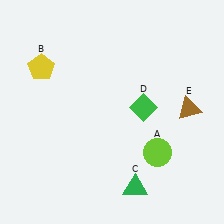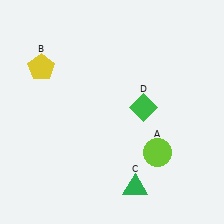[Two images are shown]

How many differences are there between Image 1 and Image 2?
There is 1 difference between the two images.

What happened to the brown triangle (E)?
The brown triangle (E) was removed in Image 2. It was in the top-right area of Image 1.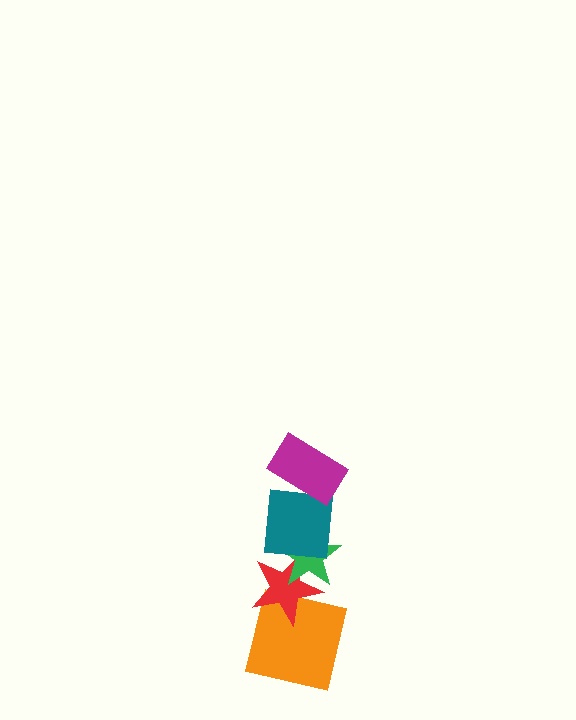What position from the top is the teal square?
The teal square is 2nd from the top.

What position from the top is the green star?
The green star is 3rd from the top.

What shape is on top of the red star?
The green star is on top of the red star.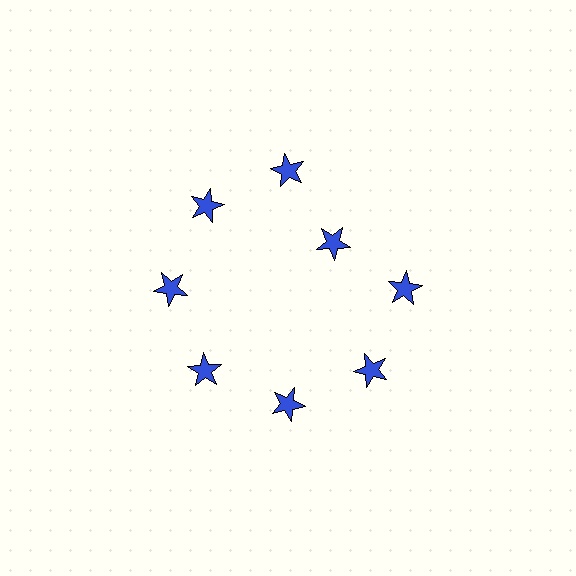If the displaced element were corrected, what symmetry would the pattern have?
It would have 8-fold rotational symmetry — the pattern would map onto itself every 45 degrees.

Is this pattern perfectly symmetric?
No. The 8 blue stars are arranged in a ring, but one element near the 2 o'clock position is pulled inward toward the center, breaking the 8-fold rotational symmetry.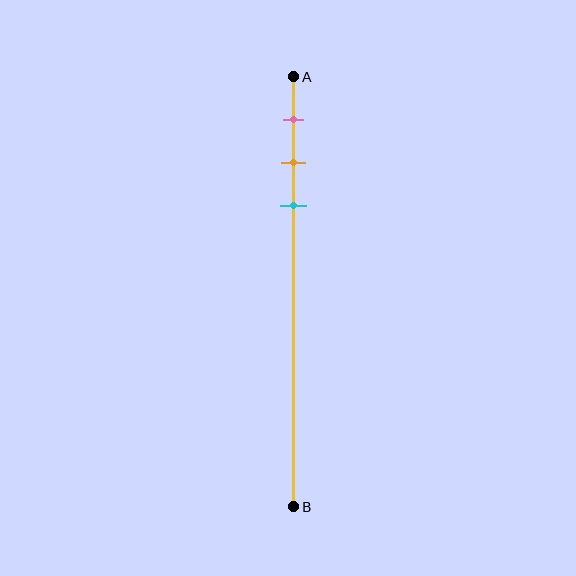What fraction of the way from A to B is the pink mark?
The pink mark is approximately 10% (0.1) of the way from A to B.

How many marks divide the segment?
There are 3 marks dividing the segment.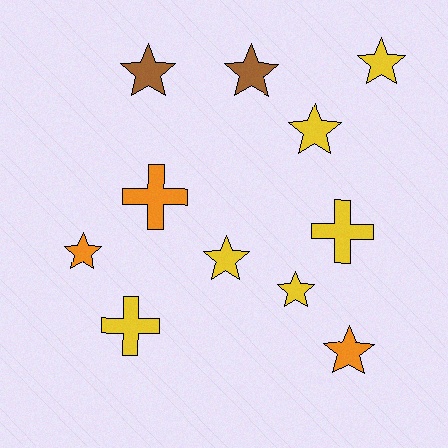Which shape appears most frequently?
Star, with 8 objects.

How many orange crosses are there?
There is 1 orange cross.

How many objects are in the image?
There are 11 objects.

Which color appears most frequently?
Yellow, with 6 objects.